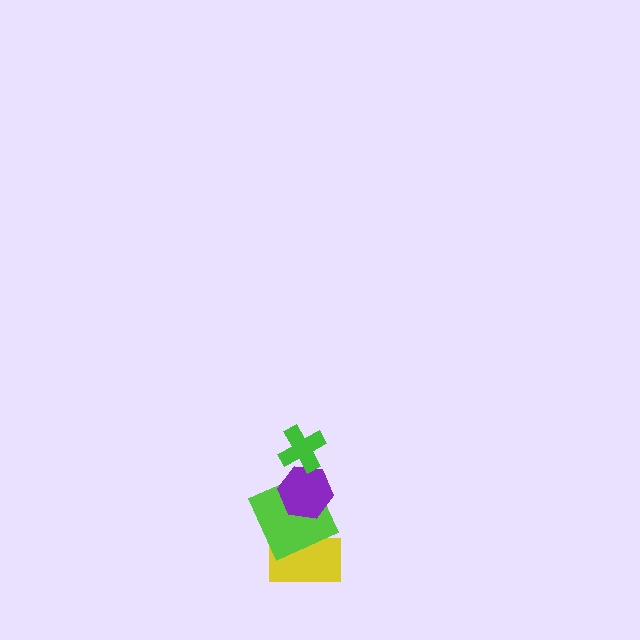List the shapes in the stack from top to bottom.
From top to bottom: the green cross, the purple hexagon, the lime square, the yellow rectangle.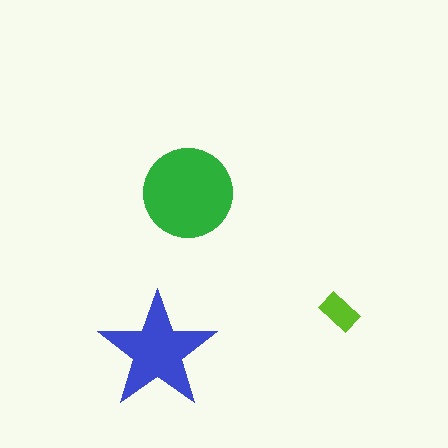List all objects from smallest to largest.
The lime rectangle, the blue star, the green circle.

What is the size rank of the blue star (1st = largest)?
2nd.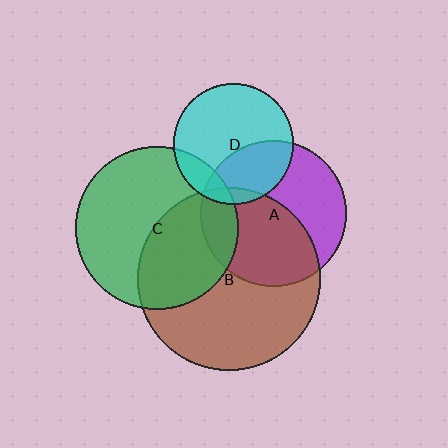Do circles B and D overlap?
Yes.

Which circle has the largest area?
Circle B (brown).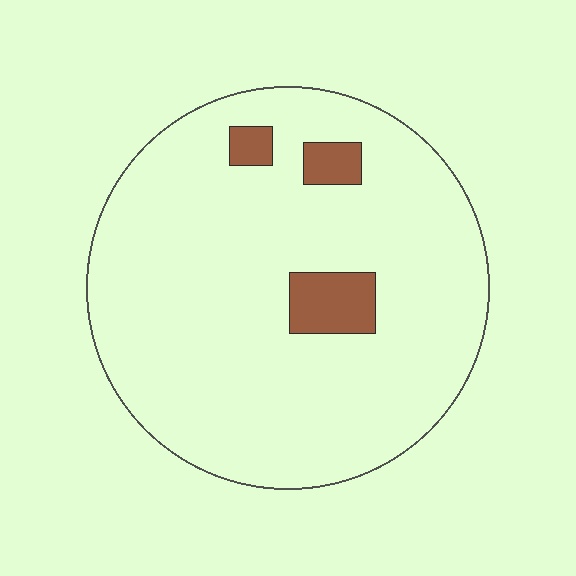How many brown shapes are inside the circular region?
3.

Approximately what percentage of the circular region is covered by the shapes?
Approximately 10%.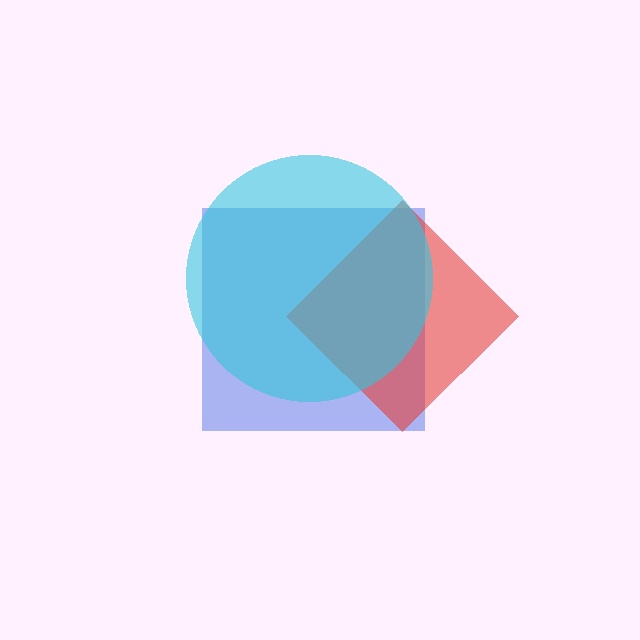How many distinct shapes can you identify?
There are 3 distinct shapes: a blue square, a red diamond, a cyan circle.